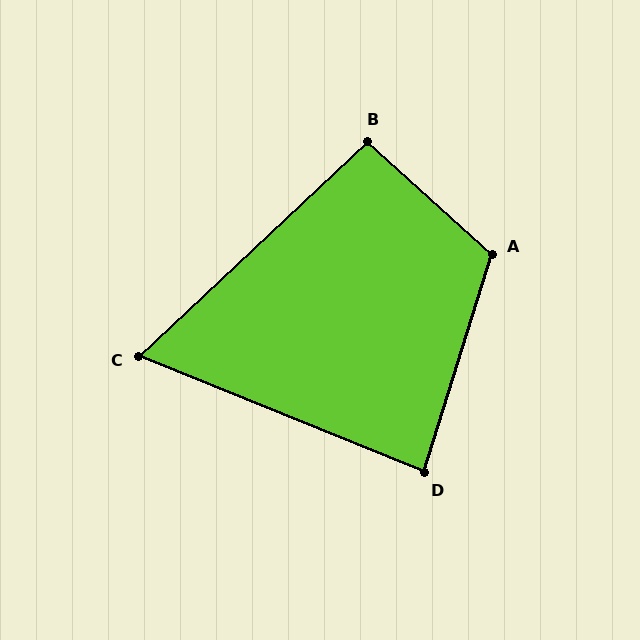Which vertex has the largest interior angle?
A, at approximately 115 degrees.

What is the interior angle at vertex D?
Approximately 85 degrees (approximately right).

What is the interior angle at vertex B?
Approximately 95 degrees (approximately right).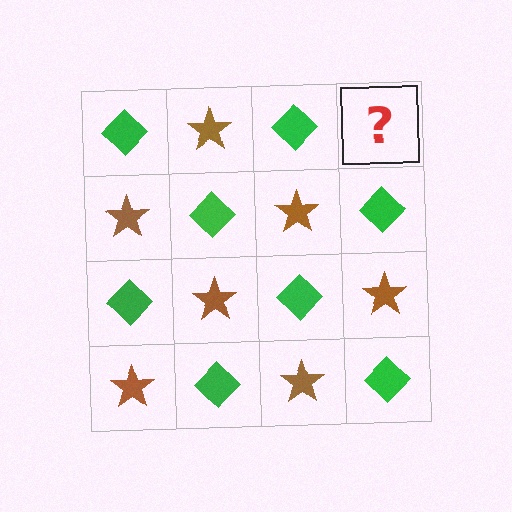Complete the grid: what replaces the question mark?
The question mark should be replaced with a brown star.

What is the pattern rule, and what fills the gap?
The rule is that it alternates green diamond and brown star in a checkerboard pattern. The gap should be filled with a brown star.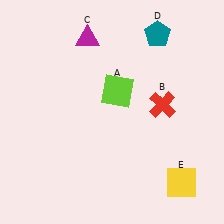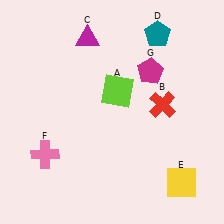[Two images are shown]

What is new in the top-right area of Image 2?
A magenta pentagon (G) was added in the top-right area of Image 2.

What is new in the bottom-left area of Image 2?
A pink cross (F) was added in the bottom-left area of Image 2.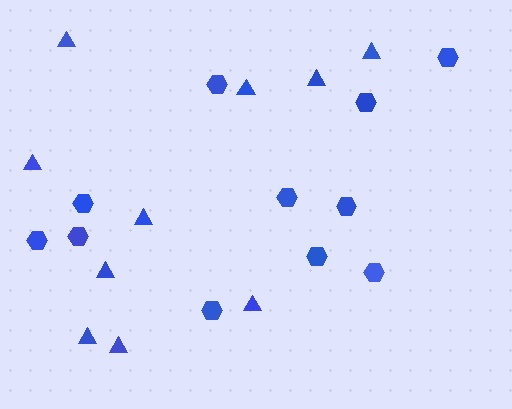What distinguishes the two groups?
There are 2 groups: one group of hexagons (11) and one group of triangles (10).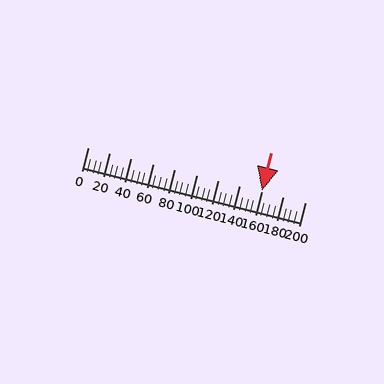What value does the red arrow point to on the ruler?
The red arrow points to approximately 160.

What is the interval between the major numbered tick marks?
The major tick marks are spaced 20 units apart.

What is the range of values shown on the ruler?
The ruler shows values from 0 to 200.